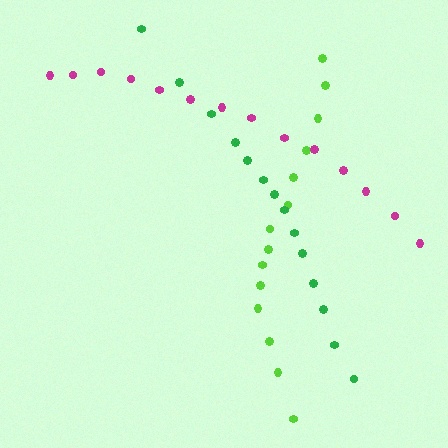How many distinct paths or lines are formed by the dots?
There are 3 distinct paths.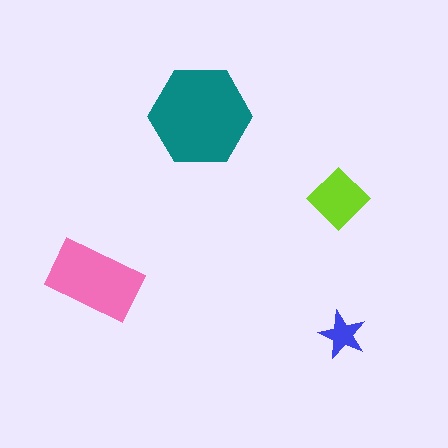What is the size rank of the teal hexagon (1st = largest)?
1st.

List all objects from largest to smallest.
The teal hexagon, the pink rectangle, the lime diamond, the blue star.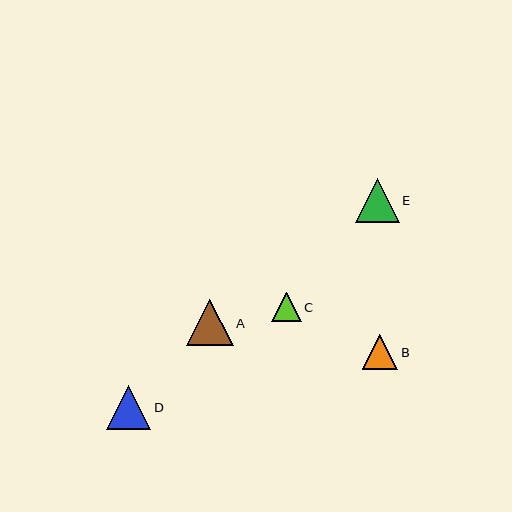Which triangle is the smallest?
Triangle C is the smallest with a size of approximately 29 pixels.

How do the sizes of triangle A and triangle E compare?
Triangle A and triangle E are approximately the same size.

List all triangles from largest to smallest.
From largest to smallest: A, D, E, B, C.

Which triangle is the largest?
Triangle A is the largest with a size of approximately 46 pixels.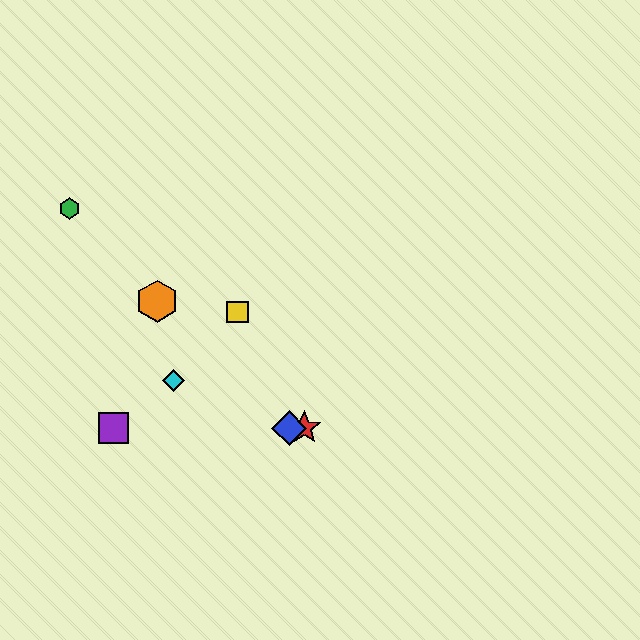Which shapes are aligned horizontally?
The red star, the blue diamond, the purple square are aligned horizontally.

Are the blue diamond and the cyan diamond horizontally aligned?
No, the blue diamond is at y≈428 and the cyan diamond is at y≈380.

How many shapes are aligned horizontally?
3 shapes (the red star, the blue diamond, the purple square) are aligned horizontally.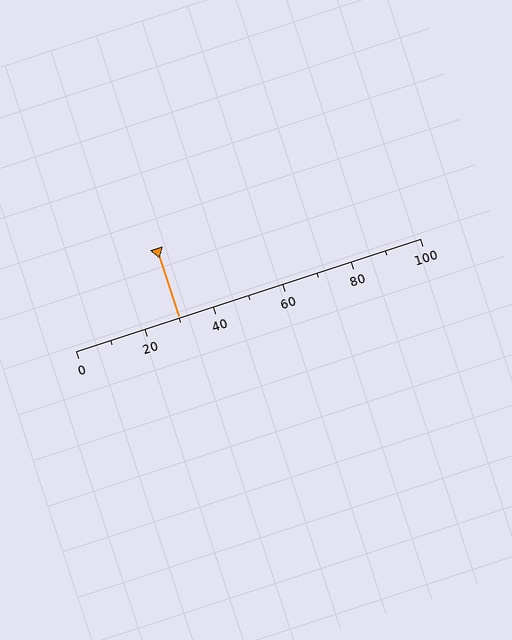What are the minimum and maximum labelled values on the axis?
The axis runs from 0 to 100.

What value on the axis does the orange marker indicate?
The marker indicates approximately 30.